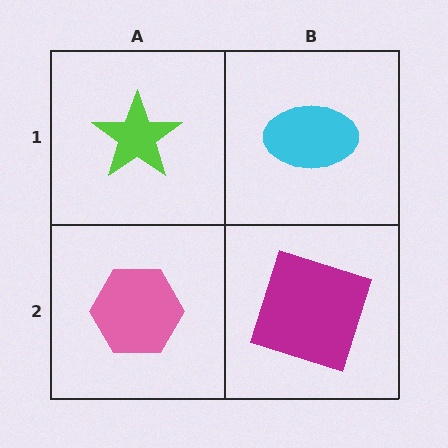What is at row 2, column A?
A pink hexagon.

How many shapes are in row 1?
2 shapes.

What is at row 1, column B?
A cyan ellipse.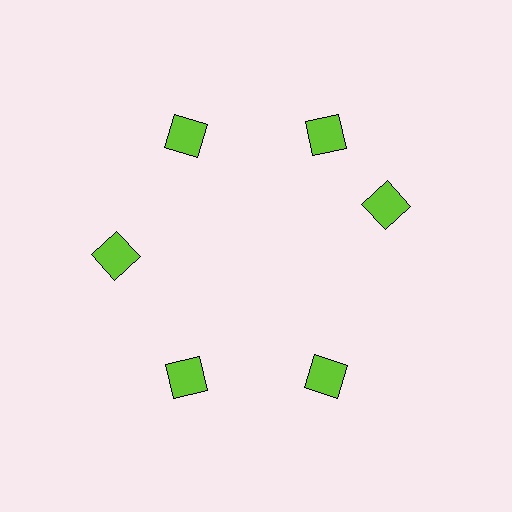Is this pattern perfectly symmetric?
No. The 6 lime diamonds are arranged in a ring, but one element near the 3 o'clock position is rotated out of alignment along the ring, breaking the 6-fold rotational symmetry.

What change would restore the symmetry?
The symmetry would be restored by rotating it back into even spacing with its neighbors so that all 6 diamonds sit at equal angles and equal distance from the center.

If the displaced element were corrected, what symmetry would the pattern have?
It would have 6-fold rotational symmetry — the pattern would map onto itself every 60 degrees.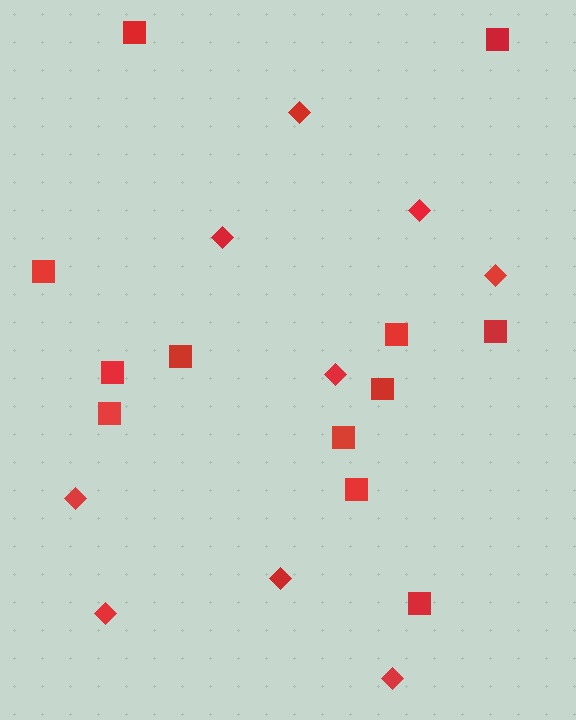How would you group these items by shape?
There are 2 groups: one group of diamonds (9) and one group of squares (12).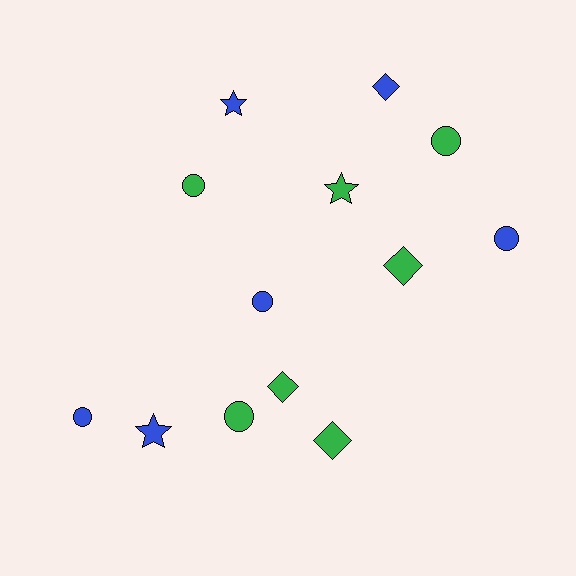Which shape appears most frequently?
Circle, with 6 objects.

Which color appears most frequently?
Green, with 7 objects.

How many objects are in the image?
There are 13 objects.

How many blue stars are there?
There are 2 blue stars.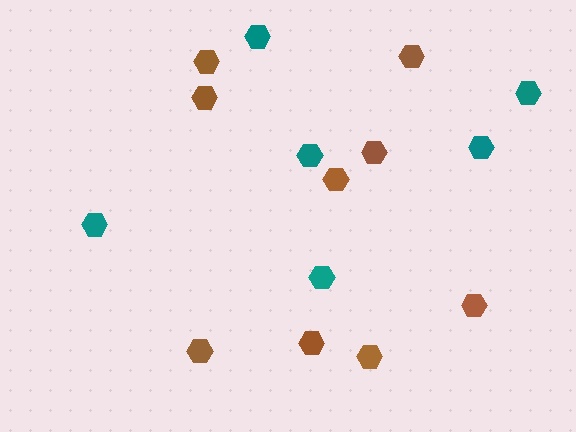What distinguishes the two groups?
There are 2 groups: one group of teal hexagons (6) and one group of brown hexagons (9).